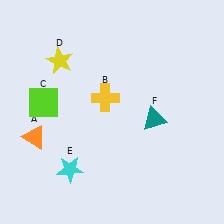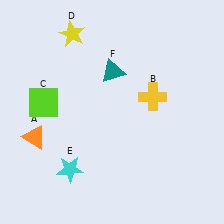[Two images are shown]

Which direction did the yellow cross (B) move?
The yellow cross (B) moved right.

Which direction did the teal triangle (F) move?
The teal triangle (F) moved up.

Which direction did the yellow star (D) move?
The yellow star (D) moved up.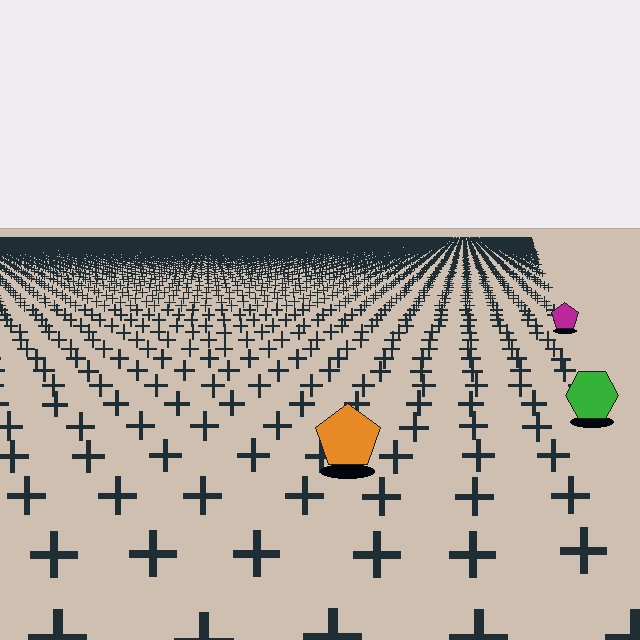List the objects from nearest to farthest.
From nearest to farthest: the orange pentagon, the green hexagon, the magenta pentagon.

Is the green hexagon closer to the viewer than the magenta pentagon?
Yes. The green hexagon is closer — you can tell from the texture gradient: the ground texture is coarser near it.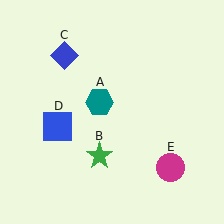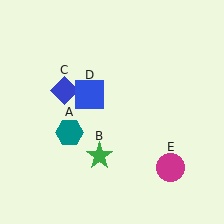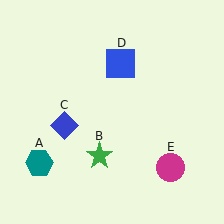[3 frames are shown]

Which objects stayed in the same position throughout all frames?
Green star (object B) and magenta circle (object E) remained stationary.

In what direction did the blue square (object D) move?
The blue square (object D) moved up and to the right.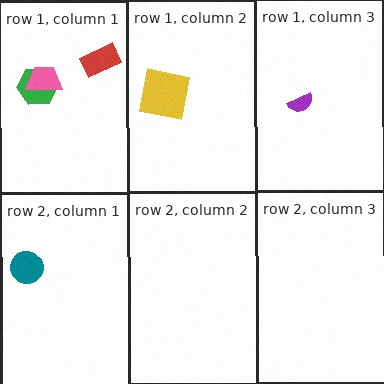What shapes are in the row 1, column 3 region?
The purple semicircle.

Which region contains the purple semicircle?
The row 1, column 3 region.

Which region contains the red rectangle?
The row 1, column 1 region.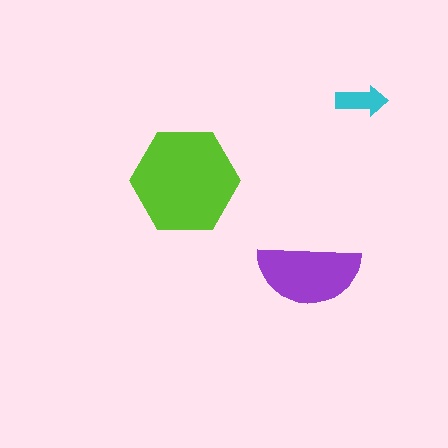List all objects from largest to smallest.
The lime hexagon, the purple semicircle, the cyan arrow.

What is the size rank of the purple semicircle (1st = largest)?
2nd.